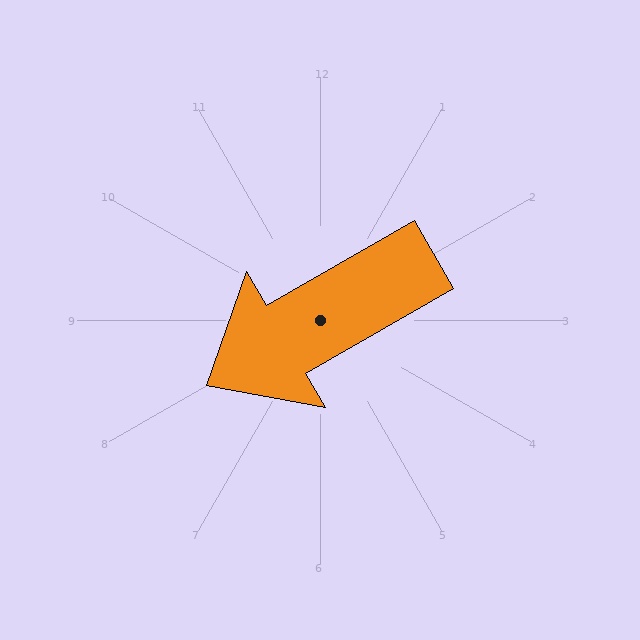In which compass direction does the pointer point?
Southwest.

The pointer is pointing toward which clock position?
Roughly 8 o'clock.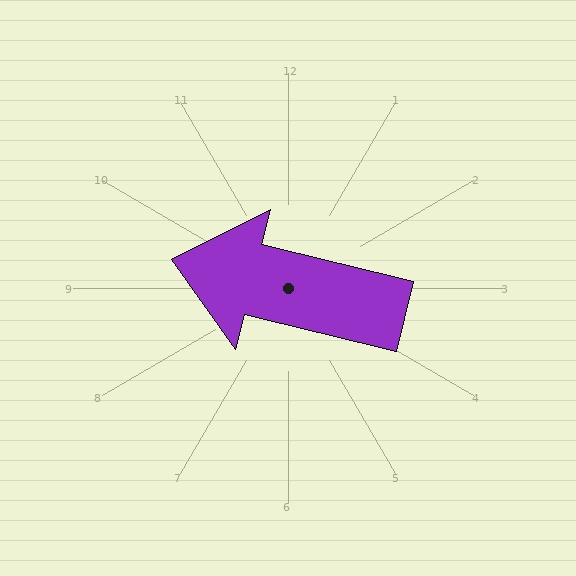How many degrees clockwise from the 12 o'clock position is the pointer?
Approximately 284 degrees.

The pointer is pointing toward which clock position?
Roughly 9 o'clock.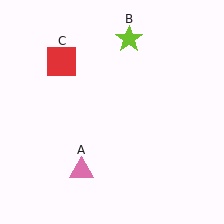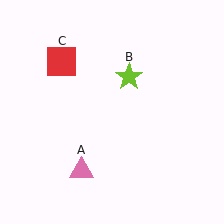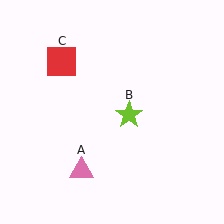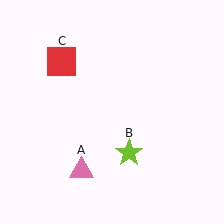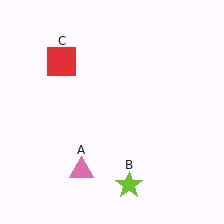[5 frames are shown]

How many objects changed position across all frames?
1 object changed position: lime star (object B).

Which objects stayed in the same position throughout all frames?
Pink triangle (object A) and red square (object C) remained stationary.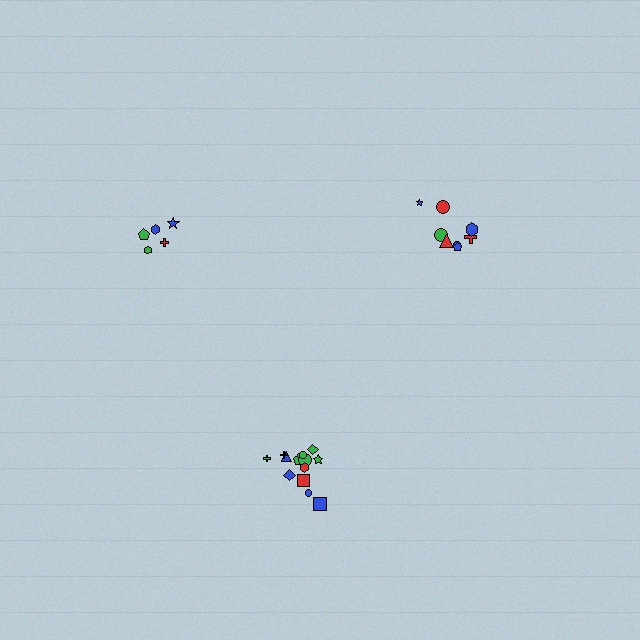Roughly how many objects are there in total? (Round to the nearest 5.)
Roughly 30 objects in total.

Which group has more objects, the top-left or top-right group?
The top-right group.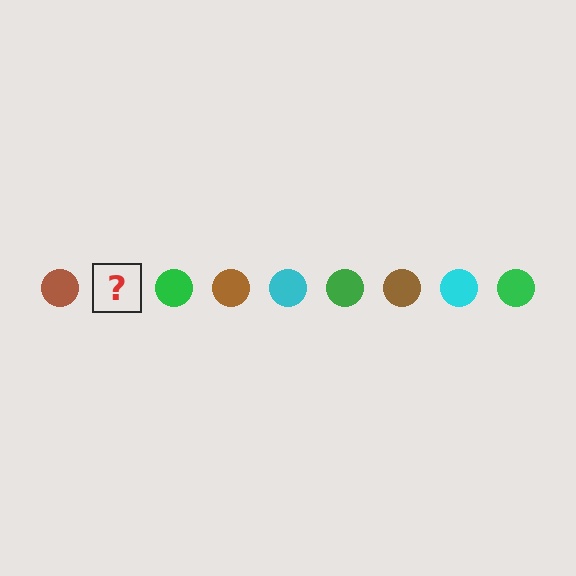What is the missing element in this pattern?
The missing element is a cyan circle.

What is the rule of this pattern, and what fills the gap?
The rule is that the pattern cycles through brown, cyan, green circles. The gap should be filled with a cyan circle.